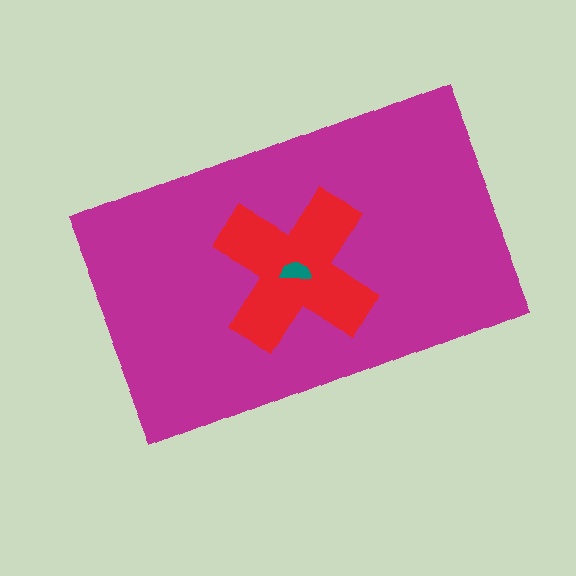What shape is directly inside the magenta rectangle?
The red cross.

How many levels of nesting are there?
3.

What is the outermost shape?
The magenta rectangle.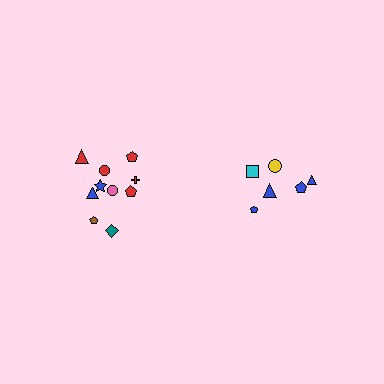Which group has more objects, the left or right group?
The left group.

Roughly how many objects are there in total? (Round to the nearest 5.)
Roughly 15 objects in total.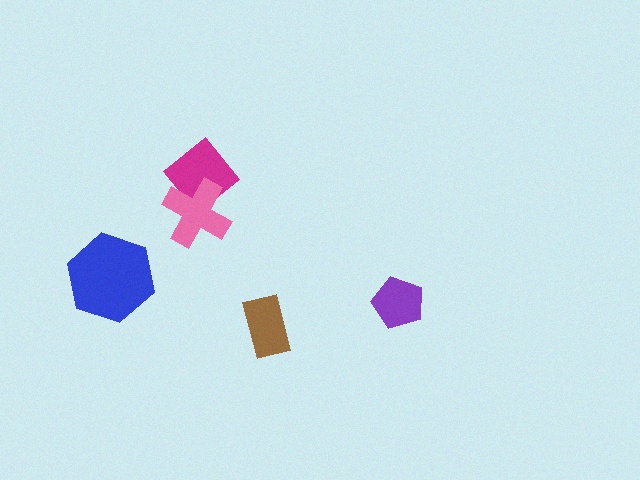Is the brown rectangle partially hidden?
No, no other shape covers it.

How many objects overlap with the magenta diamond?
1 object overlaps with the magenta diamond.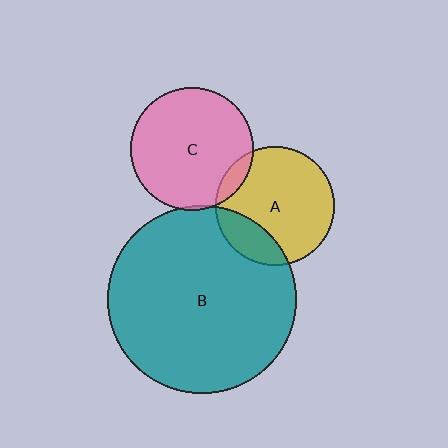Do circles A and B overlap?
Yes.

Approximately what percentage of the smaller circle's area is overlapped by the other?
Approximately 20%.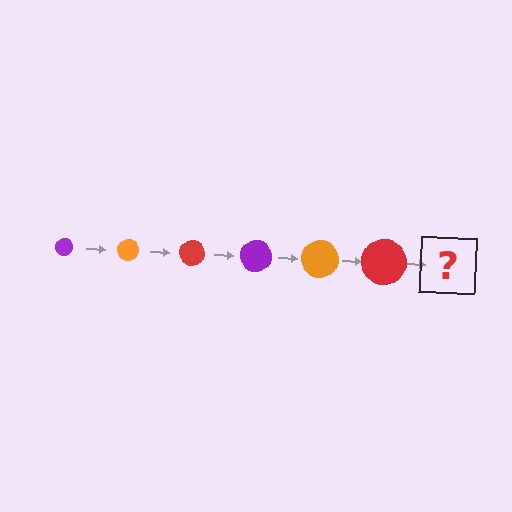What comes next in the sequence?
The next element should be a purple circle, larger than the previous one.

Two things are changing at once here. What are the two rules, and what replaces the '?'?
The two rules are that the circle grows larger each step and the color cycles through purple, orange, and red. The '?' should be a purple circle, larger than the previous one.